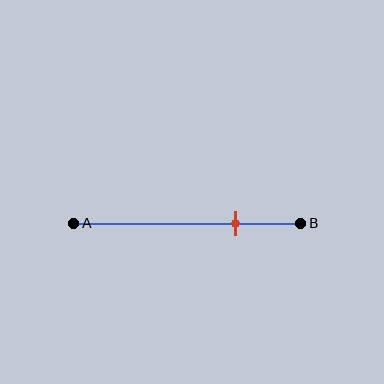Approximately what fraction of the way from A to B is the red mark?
The red mark is approximately 70% of the way from A to B.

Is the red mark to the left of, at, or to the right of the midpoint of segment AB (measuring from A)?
The red mark is to the right of the midpoint of segment AB.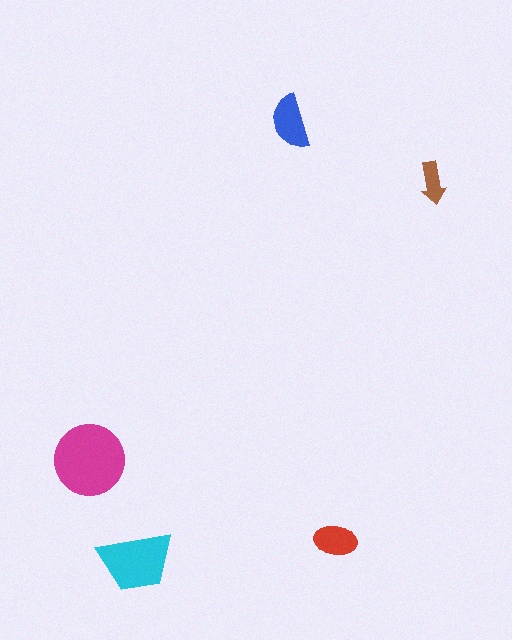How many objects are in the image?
There are 5 objects in the image.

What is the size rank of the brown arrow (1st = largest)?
5th.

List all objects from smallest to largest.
The brown arrow, the red ellipse, the blue semicircle, the cyan trapezoid, the magenta circle.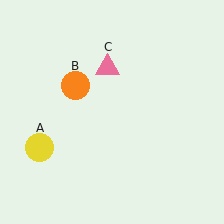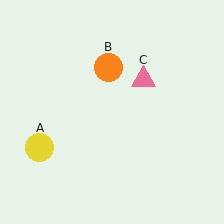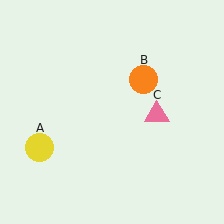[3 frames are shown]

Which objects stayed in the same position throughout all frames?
Yellow circle (object A) remained stationary.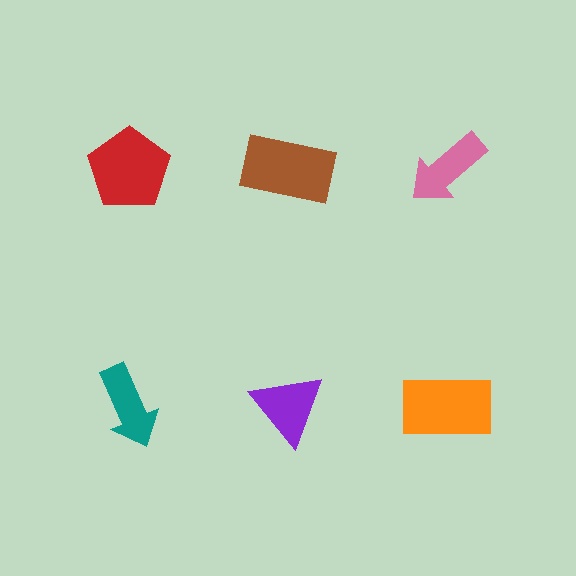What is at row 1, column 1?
A red pentagon.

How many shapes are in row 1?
3 shapes.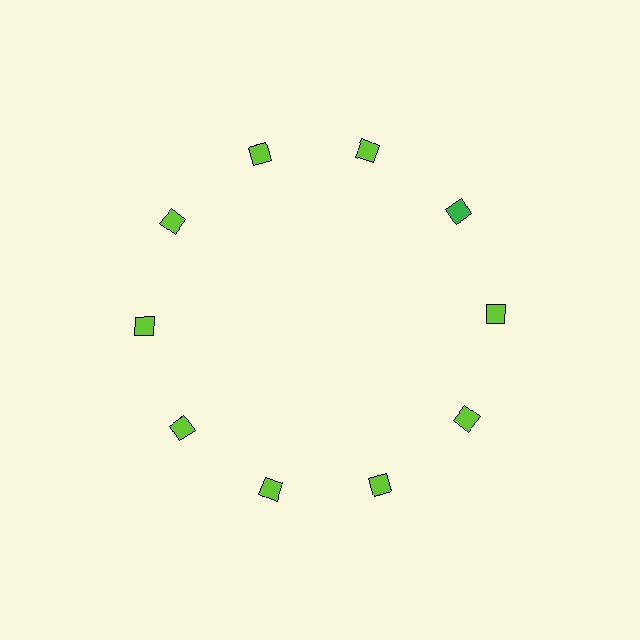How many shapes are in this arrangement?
There are 10 shapes arranged in a ring pattern.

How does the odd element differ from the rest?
It has a different color: green instead of lime.